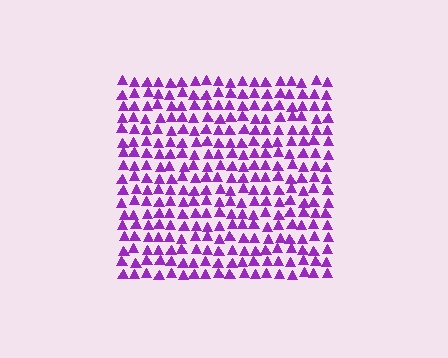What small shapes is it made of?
It is made of small triangles.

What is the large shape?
The large shape is a square.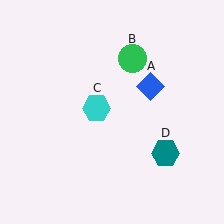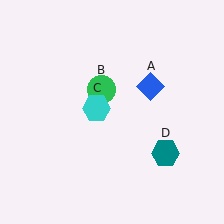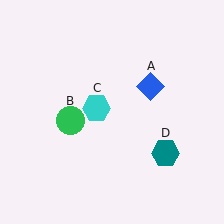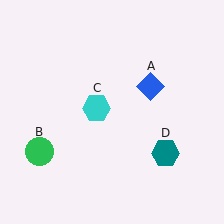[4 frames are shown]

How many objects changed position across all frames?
1 object changed position: green circle (object B).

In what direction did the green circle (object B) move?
The green circle (object B) moved down and to the left.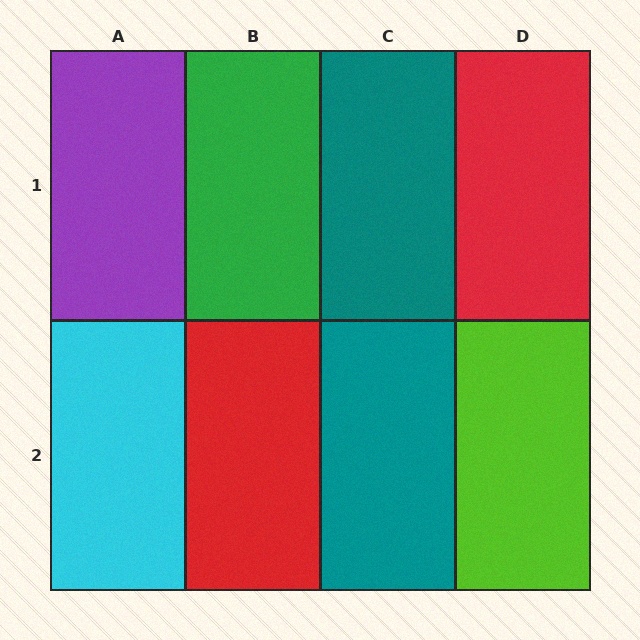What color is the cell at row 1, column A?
Purple.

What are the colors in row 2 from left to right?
Cyan, red, teal, lime.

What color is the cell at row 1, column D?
Red.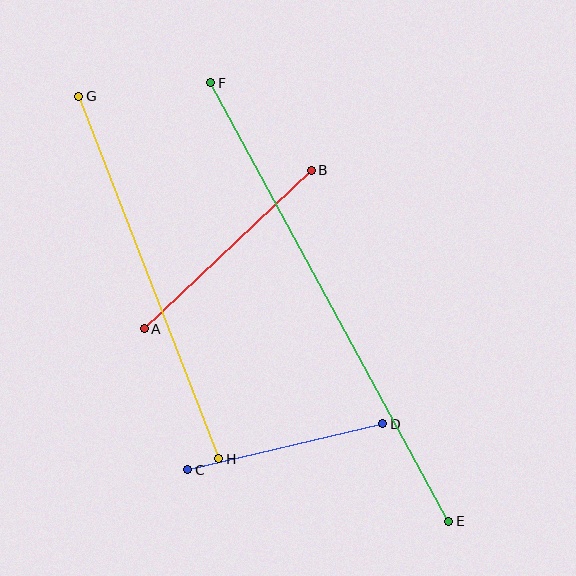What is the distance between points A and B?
The distance is approximately 230 pixels.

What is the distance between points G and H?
The distance is approximately 389 pixels.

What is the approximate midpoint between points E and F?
The midpoint is at approximately (330, 302) pixels.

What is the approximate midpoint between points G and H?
The midpoint is at approximately (149, 278) pixels.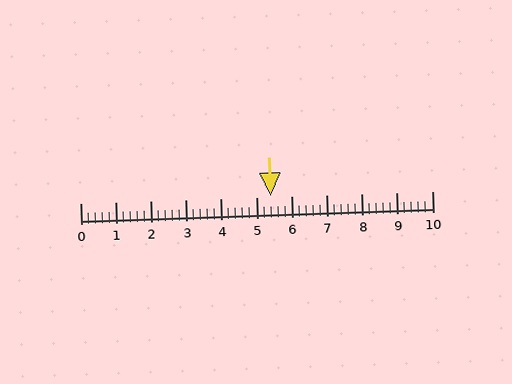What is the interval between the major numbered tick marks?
The major tick marks are spaced 1 units apart.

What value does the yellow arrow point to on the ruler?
The yellow arrow points to approximately 5.4.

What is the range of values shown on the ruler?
The ruler shows values from 0 to 10.